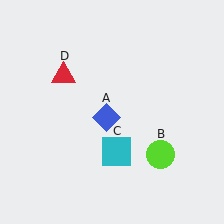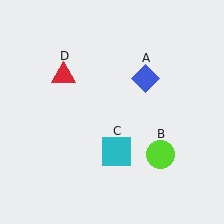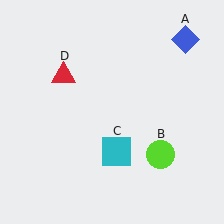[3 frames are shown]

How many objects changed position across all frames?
1 object changed position: blue diamond (object A).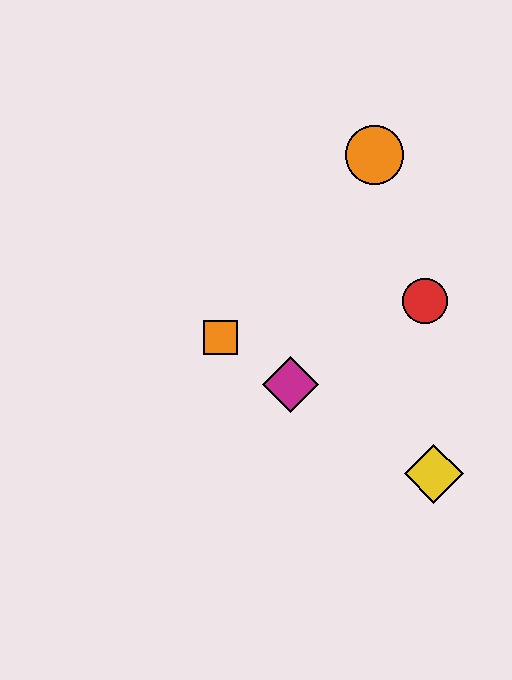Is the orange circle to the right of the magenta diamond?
Yes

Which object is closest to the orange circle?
The red circle is closest to the orange circle.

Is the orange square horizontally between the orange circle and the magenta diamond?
No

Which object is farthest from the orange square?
The yellow diamond is farthest from the orange square.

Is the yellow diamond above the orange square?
No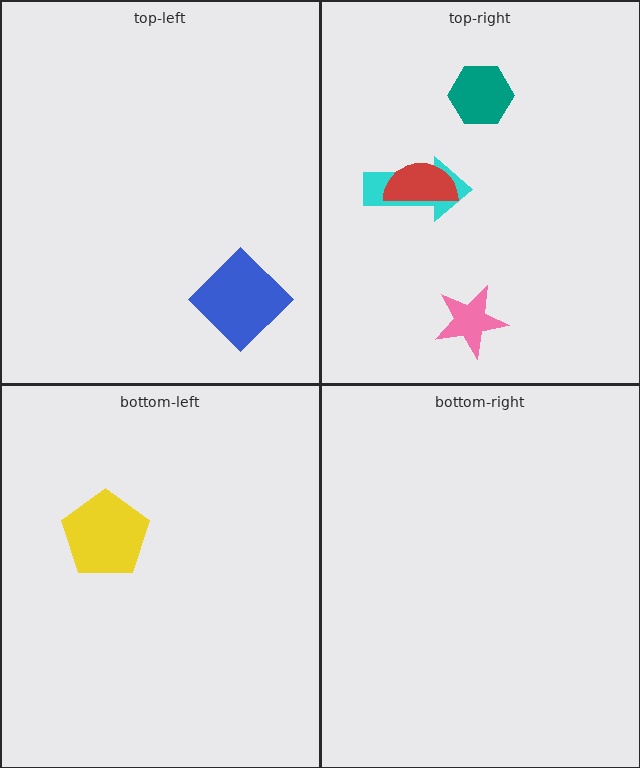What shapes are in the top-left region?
The blue diamond.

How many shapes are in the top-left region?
1.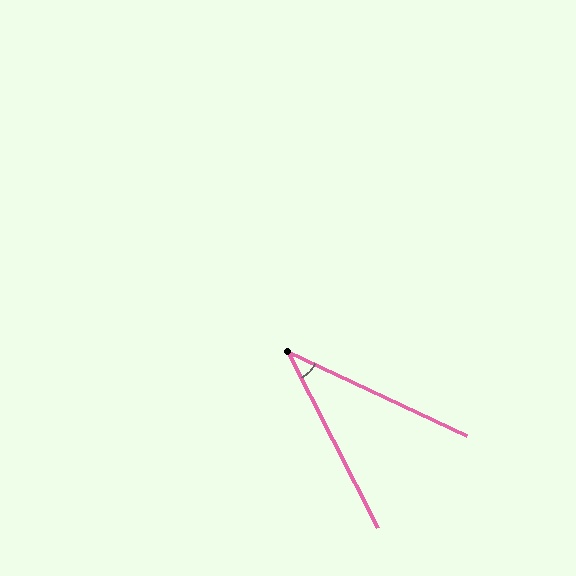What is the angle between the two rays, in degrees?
Approximately 38 degrees.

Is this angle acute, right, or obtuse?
It is acute.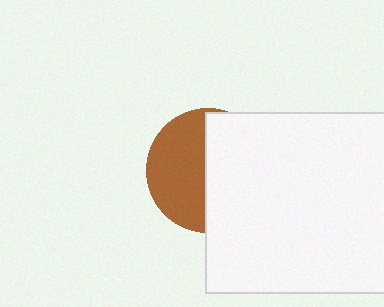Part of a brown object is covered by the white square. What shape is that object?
It is a circle.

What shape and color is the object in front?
The object in front is a white square.